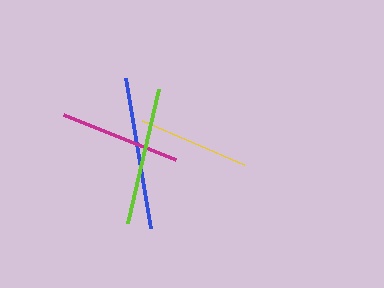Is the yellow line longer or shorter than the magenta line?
The magenta line is longer than the yellow line.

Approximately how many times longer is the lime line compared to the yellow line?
The lime line is approximately 1.2 times the length of the yellow line.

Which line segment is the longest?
The blue line is the longest at approximately 152 pixels.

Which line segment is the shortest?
The yellow line is the shortest at approximately 111 pixels.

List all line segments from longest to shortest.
From longest to shortest: blue, lime, magenta, yellow.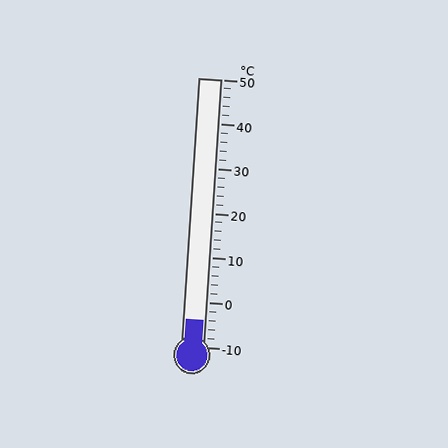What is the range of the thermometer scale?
The thermometer scale ranges from -10°C to 50°C.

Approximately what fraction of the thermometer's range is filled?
The thermometer is filled to approximately 10% of its range.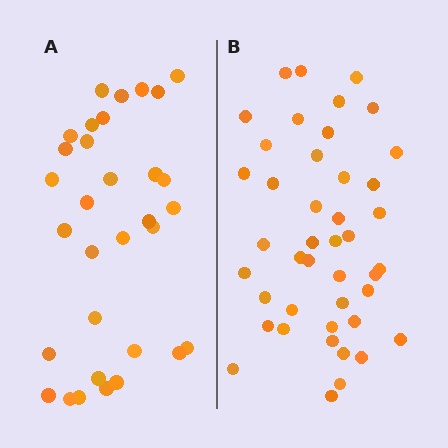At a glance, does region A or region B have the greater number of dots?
Region B (the right region) has more dots.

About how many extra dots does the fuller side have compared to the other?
Region B has roughly 12 or so more dots than region A.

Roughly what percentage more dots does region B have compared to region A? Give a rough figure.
About 35% more.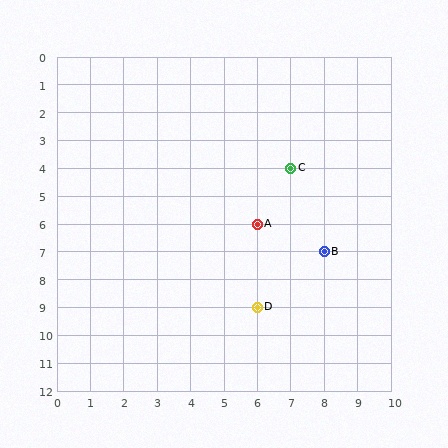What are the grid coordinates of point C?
Point C is at grid coordinates (7, 4).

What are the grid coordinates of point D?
Point D is at grid coordinates (6, 9).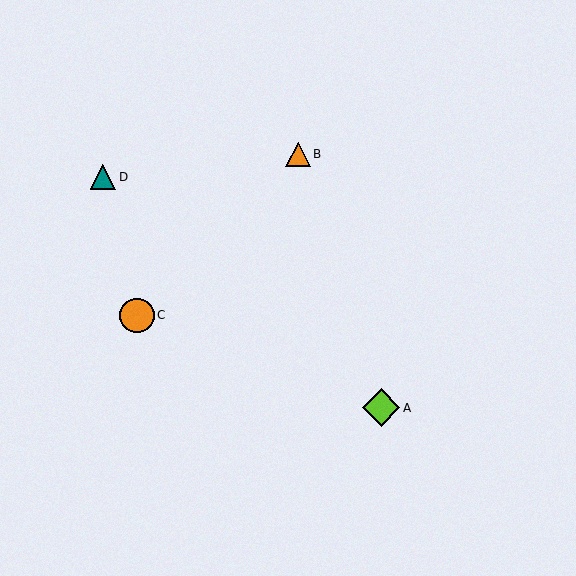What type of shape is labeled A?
Shape A is a lime diamond.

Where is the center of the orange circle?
The center of the orange circle is at (137, 315).